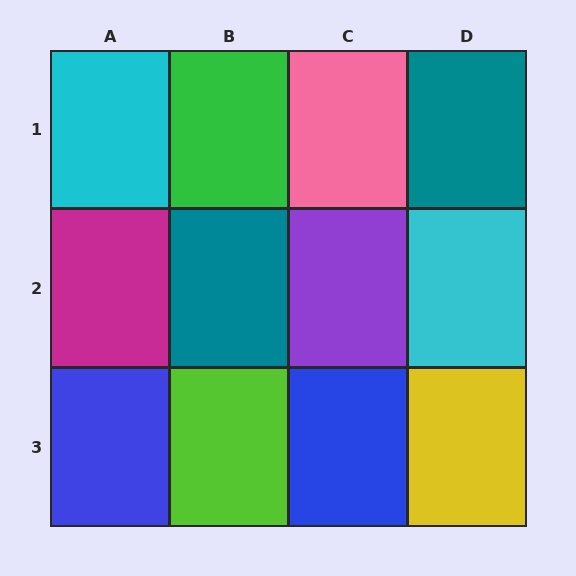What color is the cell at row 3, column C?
Blue.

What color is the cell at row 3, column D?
Yellow.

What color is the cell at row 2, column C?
Purple.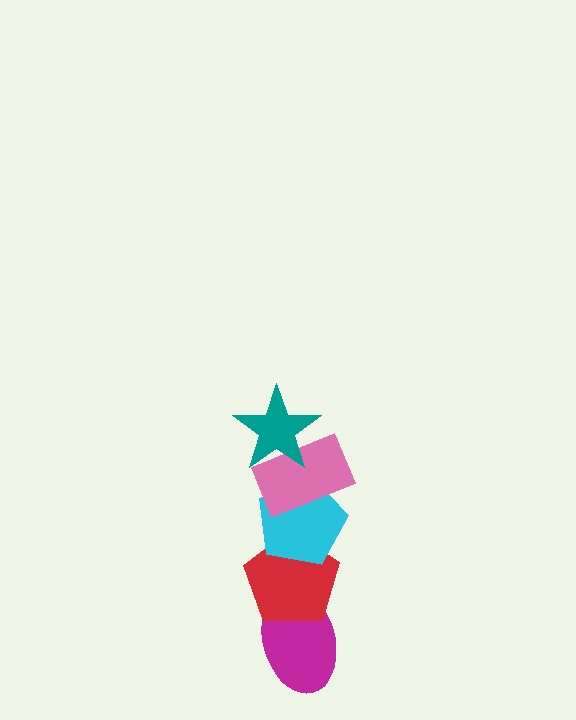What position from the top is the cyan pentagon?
The cyan pentagon is 3rd from the top.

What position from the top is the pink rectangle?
The pink rectangle is 2nd from the top.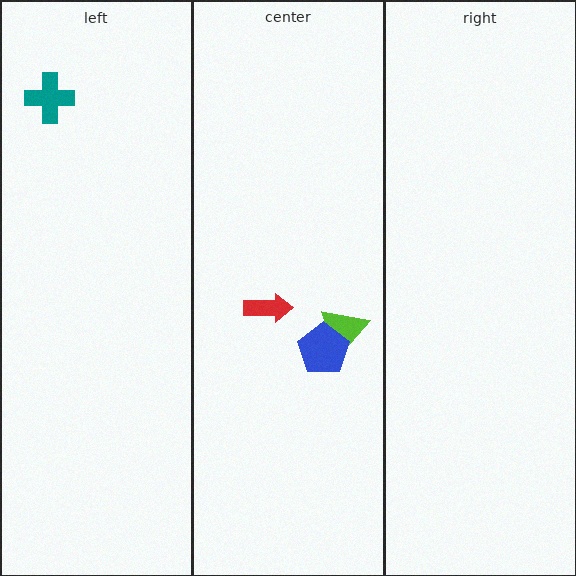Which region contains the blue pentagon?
The center region.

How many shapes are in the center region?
3.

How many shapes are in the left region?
1.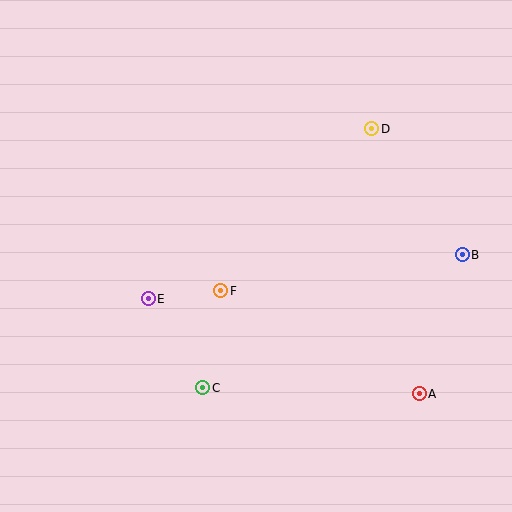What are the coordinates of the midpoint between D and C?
The midpoint between D and C is at (287, 258).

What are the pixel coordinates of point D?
Point D is at (372, 129).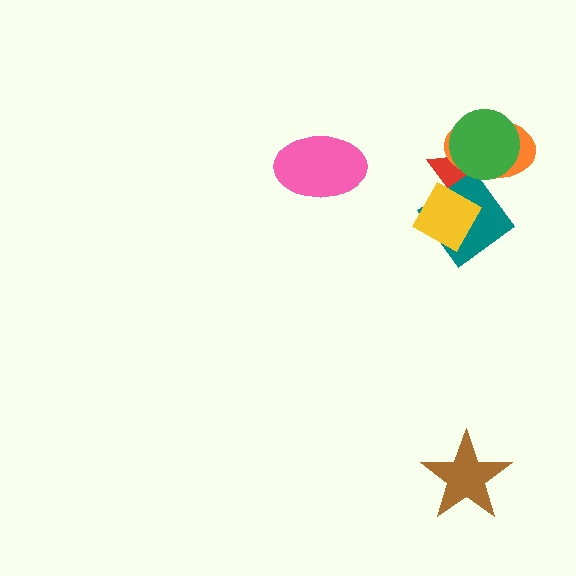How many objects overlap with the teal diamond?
3 objects overlap with the teal diamond.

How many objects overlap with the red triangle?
4 objects overlap with the red triangle.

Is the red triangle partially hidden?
Yes, it is partially covered by another shape.